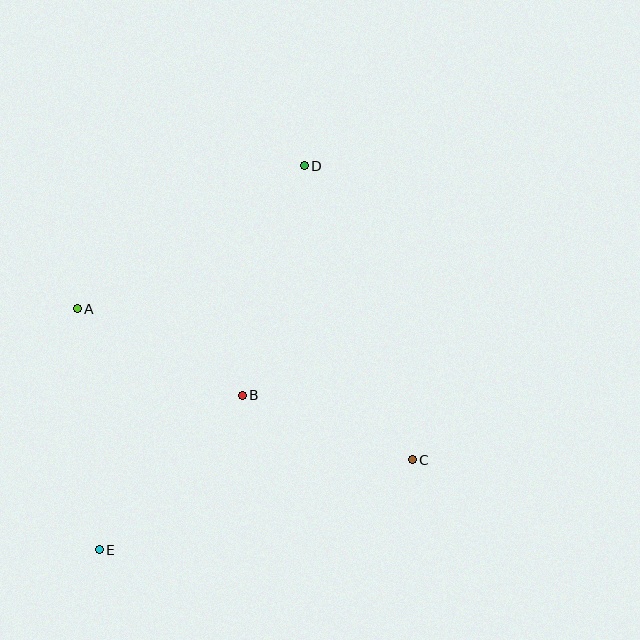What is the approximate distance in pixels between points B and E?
The distance between B and E is approximately 210 pixels.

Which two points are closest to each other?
Points B and C are closest to each other.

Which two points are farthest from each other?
Points D and E are farthest from each other.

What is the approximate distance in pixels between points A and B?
The distance between A and B is approximately 186 pixels.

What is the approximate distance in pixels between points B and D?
The distance between B and D is approximately 238 pixels.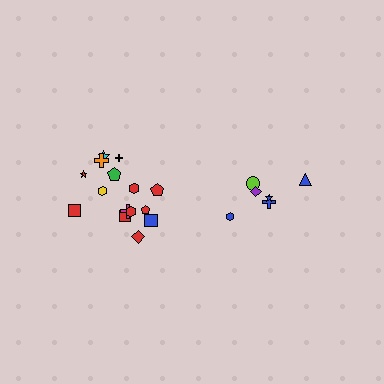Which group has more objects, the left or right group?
The left group.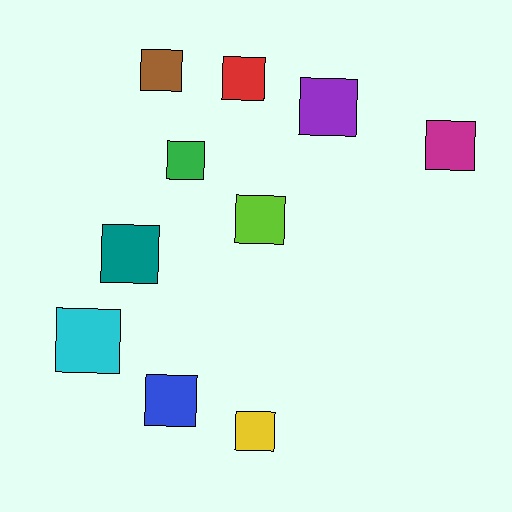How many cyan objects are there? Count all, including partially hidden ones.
There is 1 cyan object.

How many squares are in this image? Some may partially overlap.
There are 10 squares.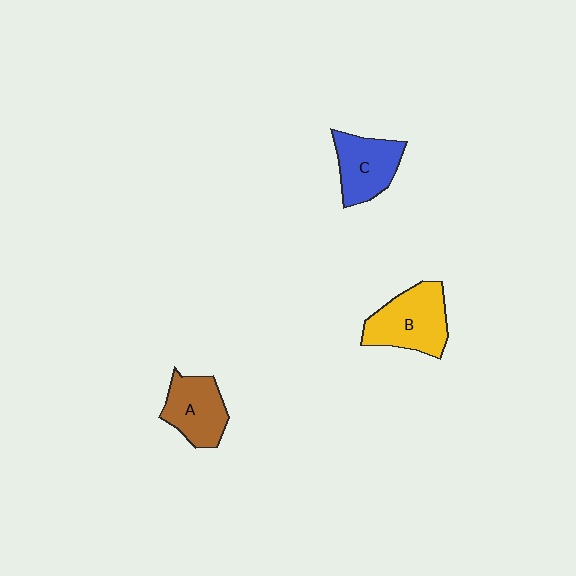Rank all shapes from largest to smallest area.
From largest to smallest: B (yellow), C (blue), A (brown).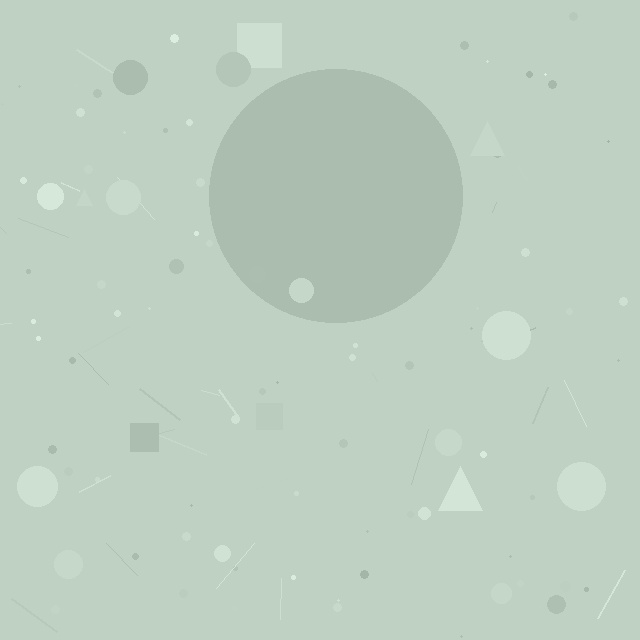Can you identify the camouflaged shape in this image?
The camouflaged shape is a circle.